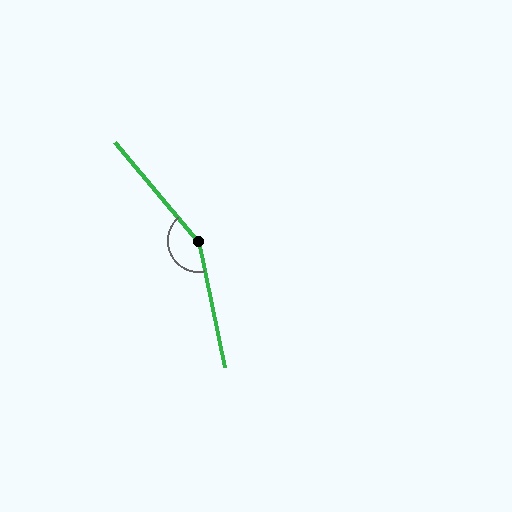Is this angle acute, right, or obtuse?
It is obtuse.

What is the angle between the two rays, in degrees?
Approximately 151 degrees.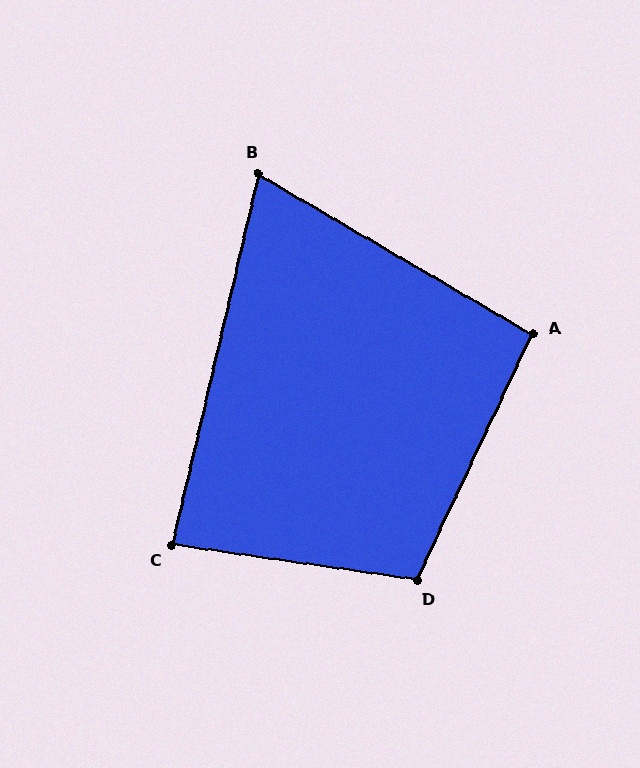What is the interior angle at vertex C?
Approximately 85 degrees (acute).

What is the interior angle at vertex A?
Approximately 95 degrees (obtuse).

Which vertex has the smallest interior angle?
B, at approximately 73 degrees.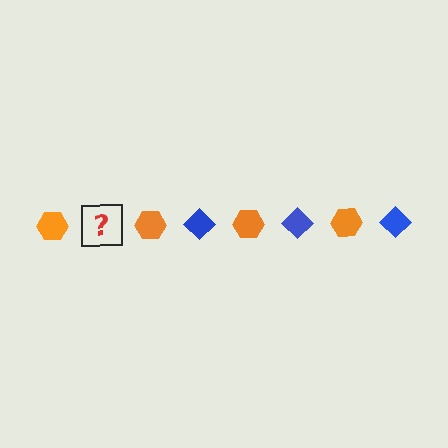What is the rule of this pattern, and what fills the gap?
The rule is that the pattern alternates between orange hexagon and blue diamond. The gap should be filled with a blue diamond.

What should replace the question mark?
The question mark should be replaced with a blue diamond.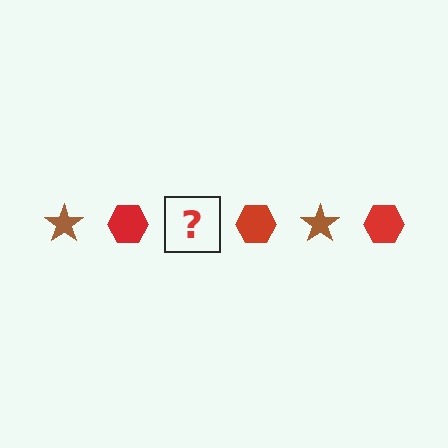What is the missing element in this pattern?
The missing element is a brown star.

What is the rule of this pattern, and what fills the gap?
The rule is that the pattern alternates between brown star and red hexagon. The gap should be filled with a brown star.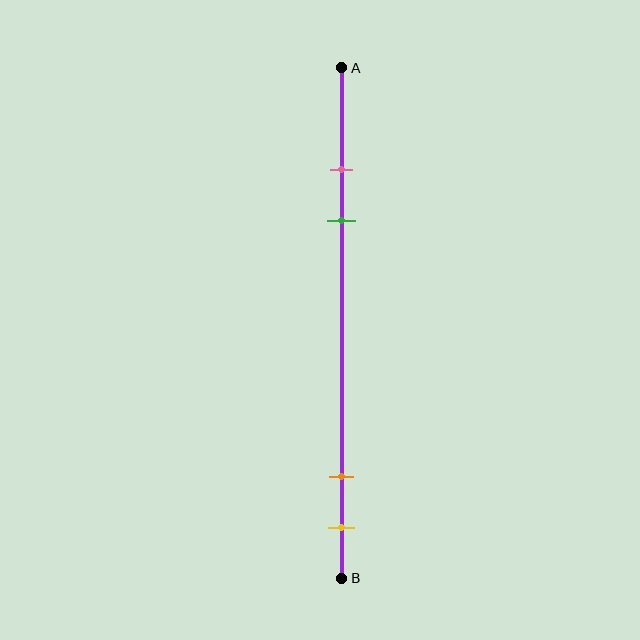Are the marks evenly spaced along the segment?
No, the marks are not evenly spaced.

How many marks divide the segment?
There are 4 marks dividing the segment.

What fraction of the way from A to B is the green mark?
The green mark is approximately 30% (0.3) of the way from A to B.